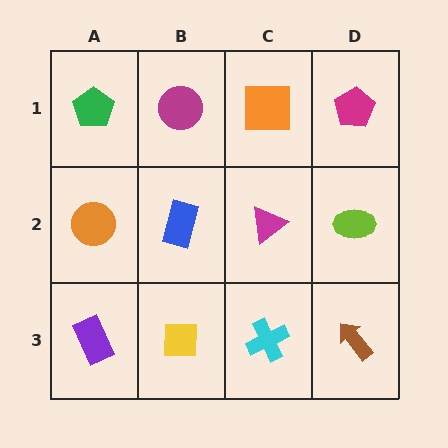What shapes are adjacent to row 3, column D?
A lime ellipse (row 2, column D), a cyan cross (row 3, column C).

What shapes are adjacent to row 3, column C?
A magenta triangle (row 2, column C), a yellow square (row 3, column B), a brown arrow (row 3, column D).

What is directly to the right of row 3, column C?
A brown arrow.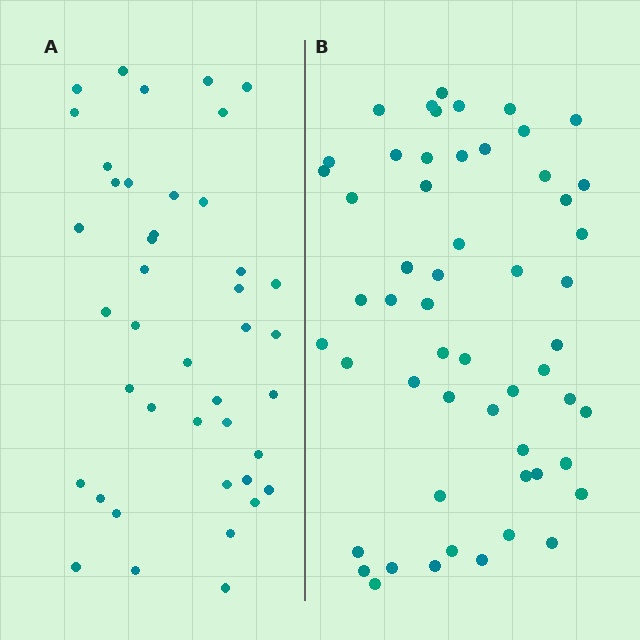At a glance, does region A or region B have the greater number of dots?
Region B (the right region) has more dots.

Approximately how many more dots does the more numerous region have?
Region B has approximately 15 more dots than region A.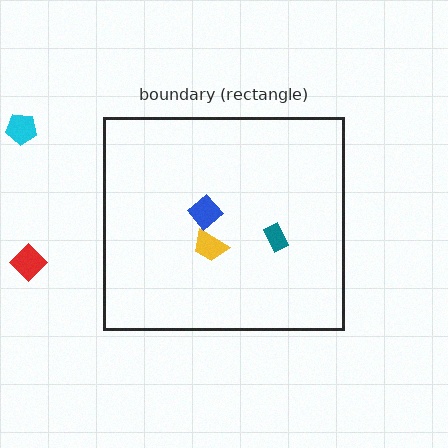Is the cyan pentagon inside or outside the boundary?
Outside.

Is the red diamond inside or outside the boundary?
Outside.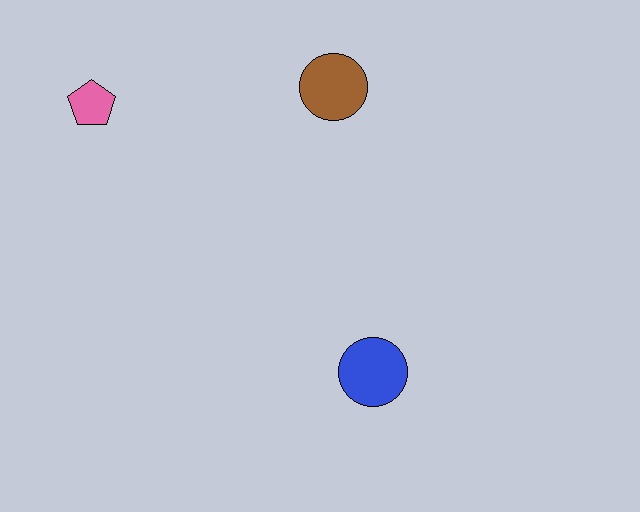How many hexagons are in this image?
There are no hexagons.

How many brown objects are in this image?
There is 1 brown object.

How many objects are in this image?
There are 3 objects.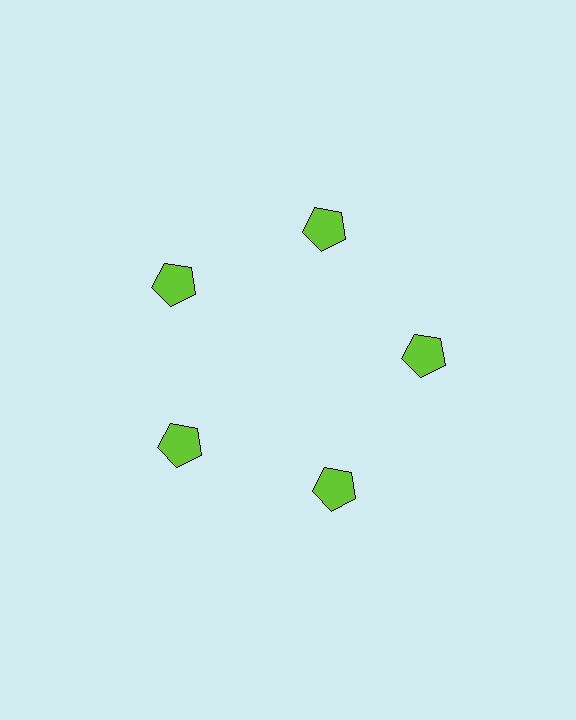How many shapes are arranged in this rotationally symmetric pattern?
There are 5 shapes, arranged in 5 groups of 1.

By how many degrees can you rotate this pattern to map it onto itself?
The pattern maps onto itself every 72 degrees of rotation.